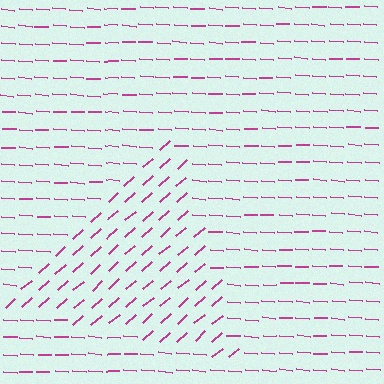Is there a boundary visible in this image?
Yes, there is a texture boundary formed by a change in line orientation.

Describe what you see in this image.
The image is filled with small magenta line segments. A triangle region in the image has lines oriented differently from the surrounding lines, creating a visible texture boundary.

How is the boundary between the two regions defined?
The boundary is defined purely by a change in line orientation (approximately 45 degrees difference). All lines are the same color and thickness.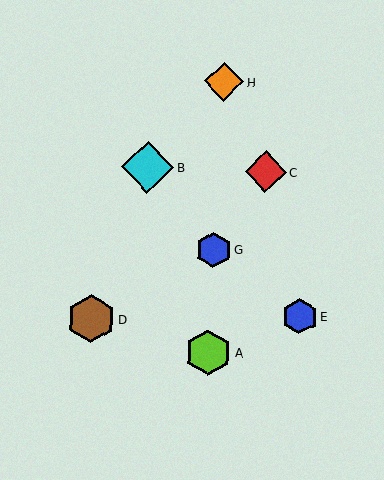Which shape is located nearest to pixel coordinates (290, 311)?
The blue hexagon (labeled E) at (300, 316) is nearest to that location.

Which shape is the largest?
The cyan diamond (labeled B) is the largest.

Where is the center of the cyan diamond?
The center of the cyan diamond is at (148, 167).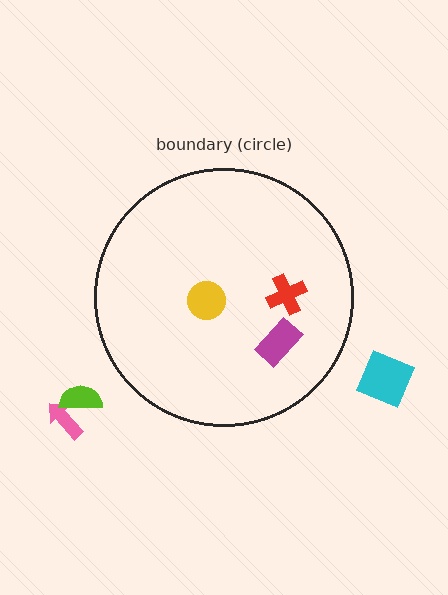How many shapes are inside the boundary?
3 inside, 3 outside.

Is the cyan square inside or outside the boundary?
Outside.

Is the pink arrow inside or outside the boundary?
Outside.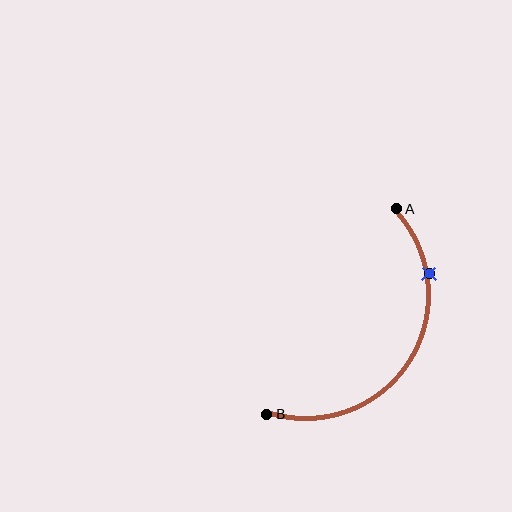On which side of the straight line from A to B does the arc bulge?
The arc bulges to the right of the straight line connecting A and B.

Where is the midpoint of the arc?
The arc midpoint is the point on the curve farthest from the straight line joining A and B. It sits to the right of that line.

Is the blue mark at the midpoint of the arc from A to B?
No. The blue mark lies on the arc but is closer to endpoint A. The arc midpoint would be at the point on the curve equidistant along the arc from both A and B.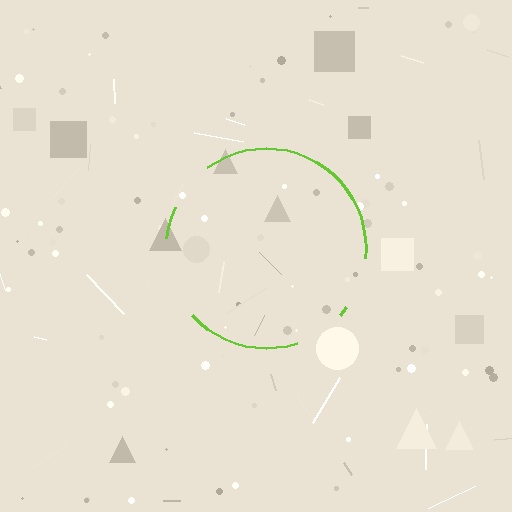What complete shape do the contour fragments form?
The contour fragments form a circle.